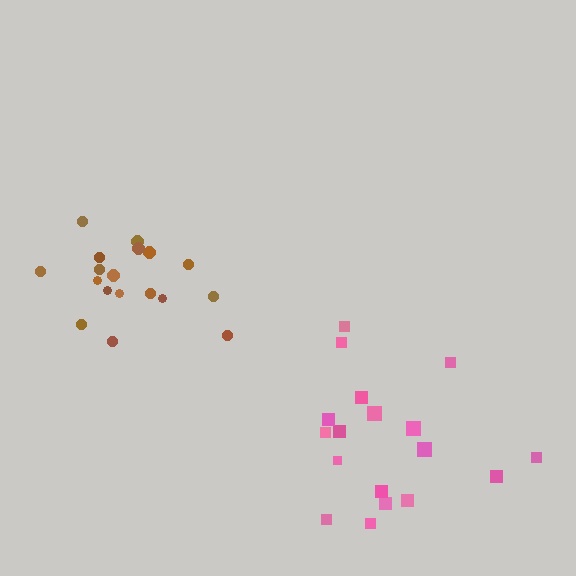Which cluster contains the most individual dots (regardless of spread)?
Pink (18).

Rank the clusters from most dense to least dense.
brown, pink.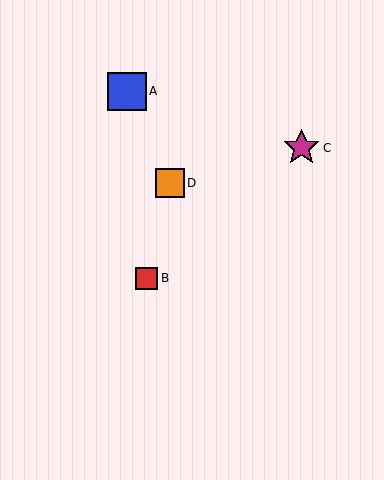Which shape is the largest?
The blue square (labeled A) is the largest.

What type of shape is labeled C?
Shape C is a magenta star.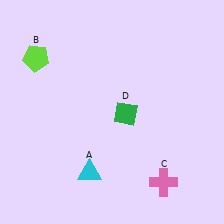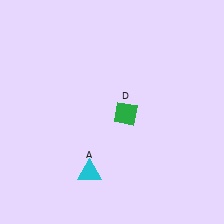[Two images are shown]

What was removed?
The lime pentagon (B), the pink cross (C) were removed in Image 2.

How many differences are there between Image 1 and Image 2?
There are 2 differences between the two images.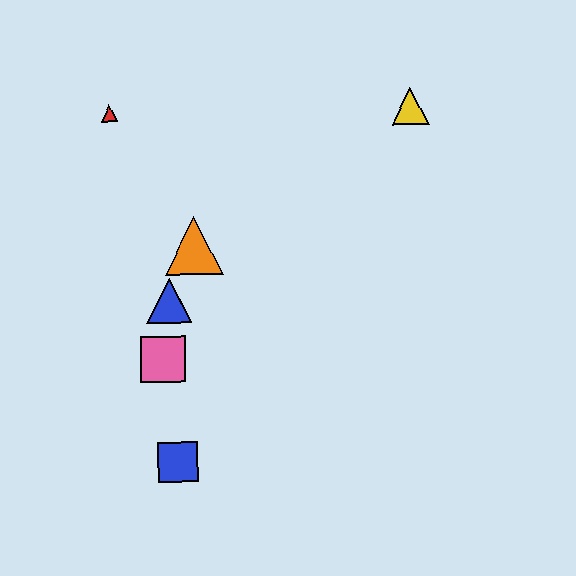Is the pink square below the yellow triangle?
Yes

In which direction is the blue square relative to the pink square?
The blue square is below the pink square.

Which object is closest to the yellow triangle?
The orange triangle is closest to the yellow triangle.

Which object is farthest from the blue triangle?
The yellow triangle is farthest from the blue triangle.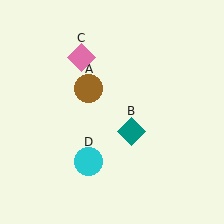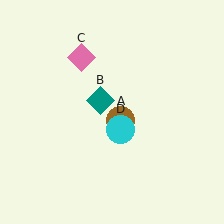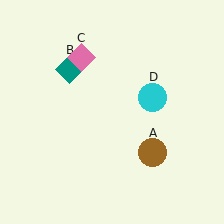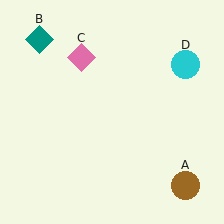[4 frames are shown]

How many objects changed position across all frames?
3 objects changed position: brown circle (object A), teal diamond (object B), cyan circle (object D).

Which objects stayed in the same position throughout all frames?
Pink diamond (object C) remained stationary.